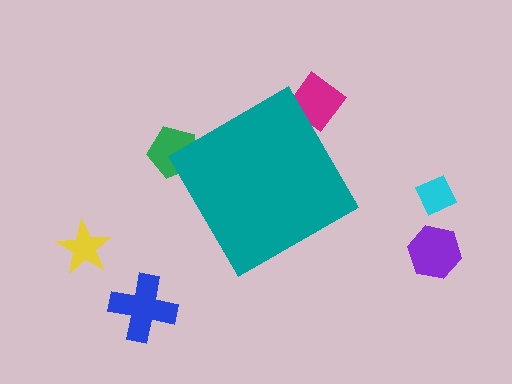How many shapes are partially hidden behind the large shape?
2 shapes are partially hidden.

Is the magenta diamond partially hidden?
Yes, the magenta diamond is partially hidden behind the teal diamond.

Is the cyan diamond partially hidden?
No, the cyan diamond is fully visible.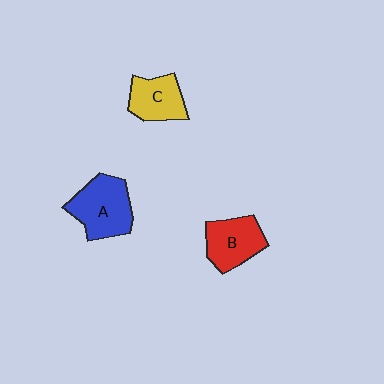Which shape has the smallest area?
Shape C (yellow).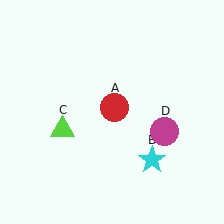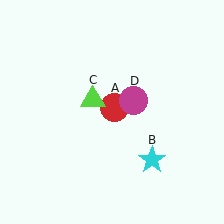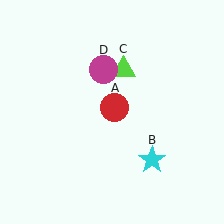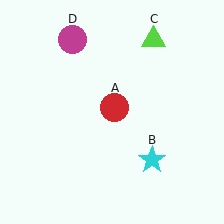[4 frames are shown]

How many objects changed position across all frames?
2 objects changed position: lime triangle (object C), magenta circle (object D).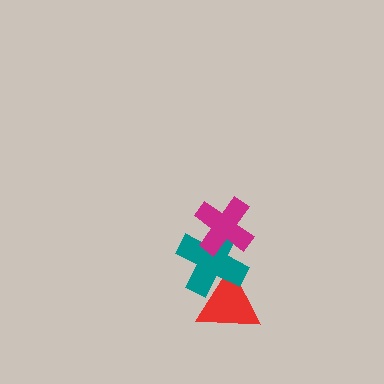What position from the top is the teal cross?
The teal cross is 2nd from the top.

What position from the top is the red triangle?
The red triangle is 3rd from the top.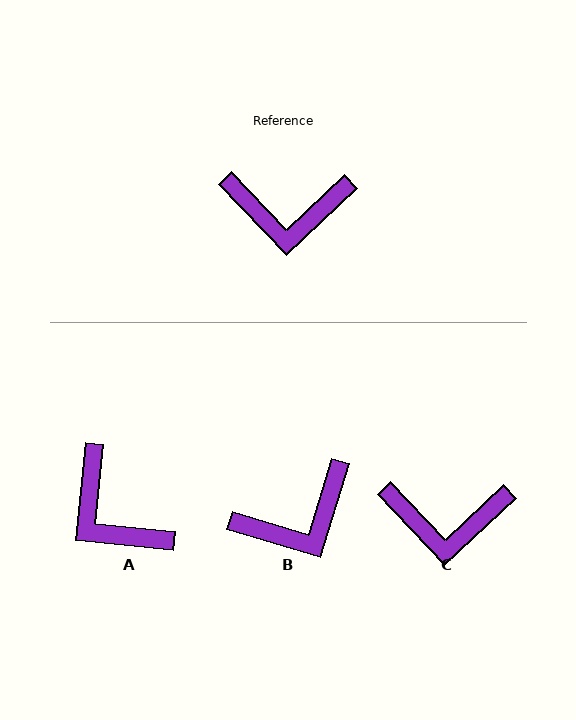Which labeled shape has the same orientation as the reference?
C.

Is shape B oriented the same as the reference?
No, it is off by about 29 degrees.